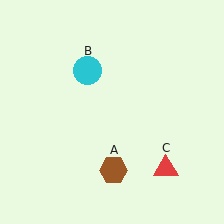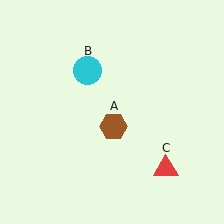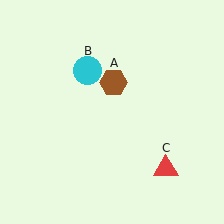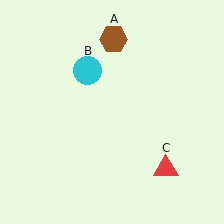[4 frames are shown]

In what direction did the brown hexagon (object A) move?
The brown hexagon (object A) moved up.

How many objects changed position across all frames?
1 object changed position: brown hexagon (object A).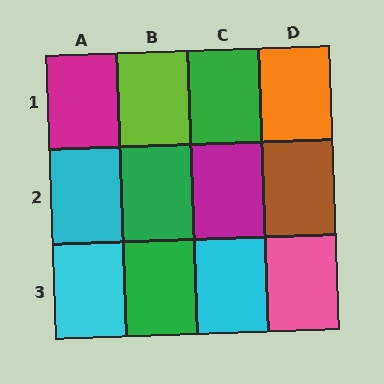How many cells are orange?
1 cell is orange.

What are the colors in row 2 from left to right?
Cyan, green, magenta, brown.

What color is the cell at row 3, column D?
Pink.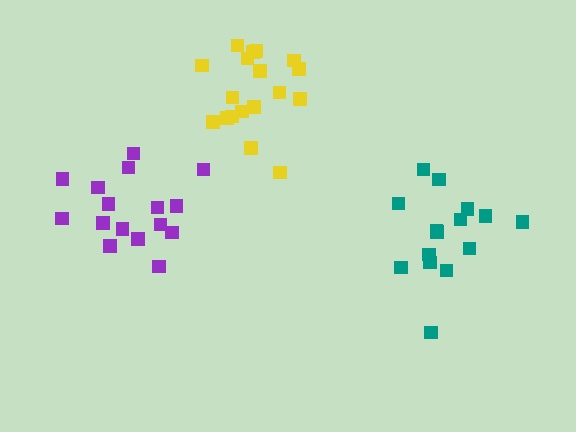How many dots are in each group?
Group 1: 15 dots, Group 2: 16 dots, Group 3: 18 dots (49 total).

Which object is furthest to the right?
The teal cluster is rightmost.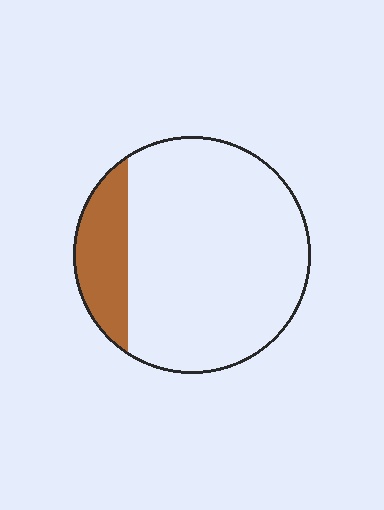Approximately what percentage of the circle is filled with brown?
Approximately 15%.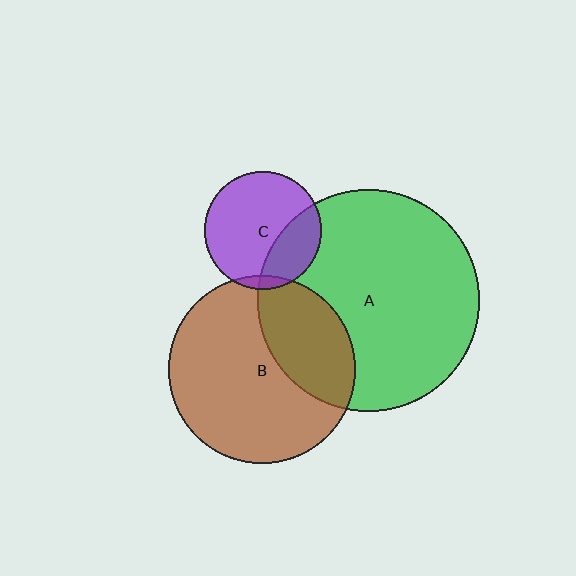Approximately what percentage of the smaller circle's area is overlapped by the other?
Approximately 30%.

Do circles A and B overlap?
Yes.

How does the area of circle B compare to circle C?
Approximately 2.5 times.